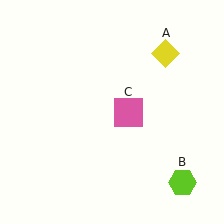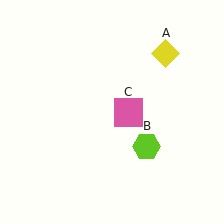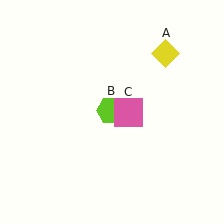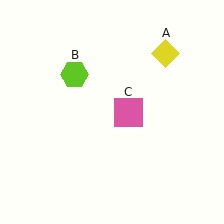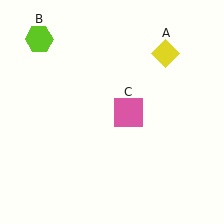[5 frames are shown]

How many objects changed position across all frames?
1 object changed position: lime hexagon (object B).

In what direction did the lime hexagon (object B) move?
The lime hexagon (object B) moved up and to the left.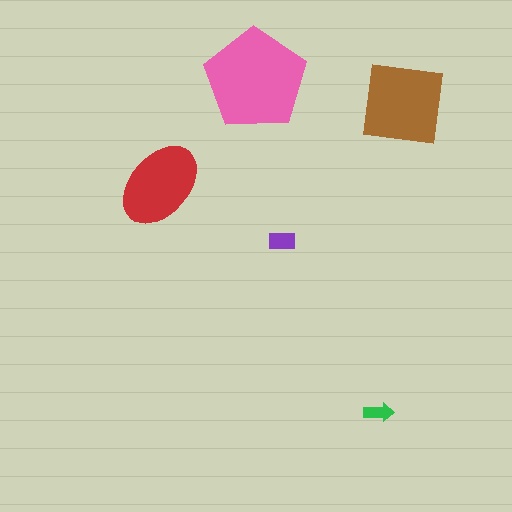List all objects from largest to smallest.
The pink pentagon, the brown square, the red ellipse, the purple rectangle, the green arrow.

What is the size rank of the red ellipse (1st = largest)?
3rd.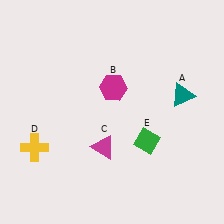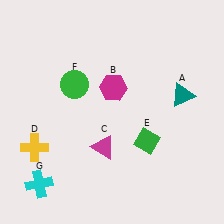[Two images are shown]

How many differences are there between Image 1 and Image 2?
There are 2 differences between the two images.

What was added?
A green circle (F), a cyan cross (G) were added in Image 2.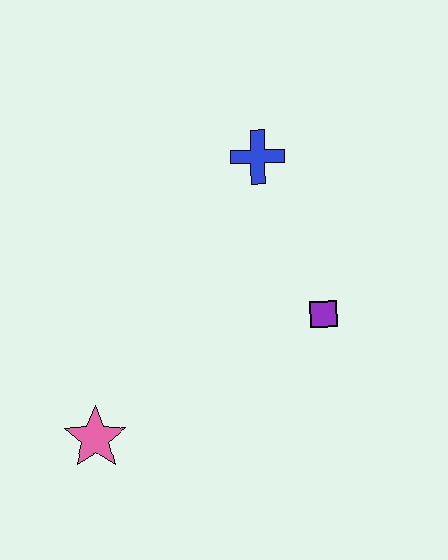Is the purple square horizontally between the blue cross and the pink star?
No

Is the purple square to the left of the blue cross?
No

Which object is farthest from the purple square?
The pink star is farthest from the purple square.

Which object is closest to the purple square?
The blue cross is closest to the purple square.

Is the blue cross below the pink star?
No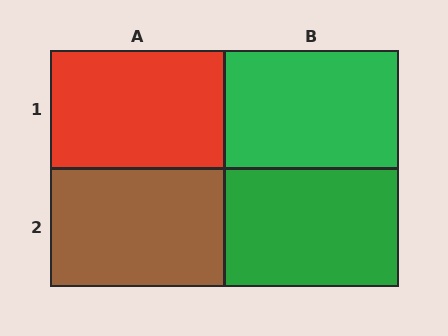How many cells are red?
1 cell is red.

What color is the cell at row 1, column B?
Green.